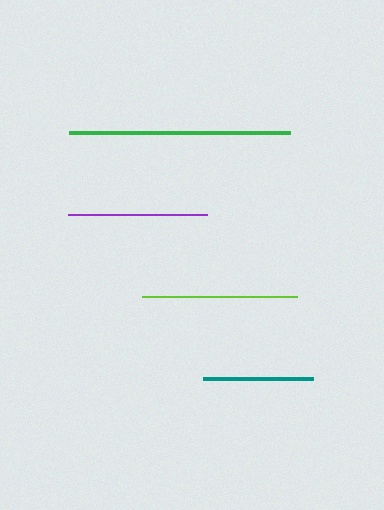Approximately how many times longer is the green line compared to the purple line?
The green line is approximately 1.6 times the length of the purple line.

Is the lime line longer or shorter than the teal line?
The lime line is longer than the teal line.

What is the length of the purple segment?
The purple segment is approximately 139 pixels long.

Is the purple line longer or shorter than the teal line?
The purple line is longer than the teal line.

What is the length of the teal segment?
The teal segment is approximately 110 pixels long.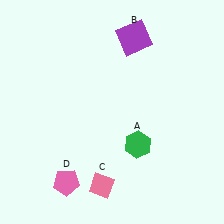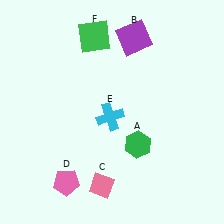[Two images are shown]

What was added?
A cyan cross (E), a green square (F) were added in Image 2.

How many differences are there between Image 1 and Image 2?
There are 2 differences between the two images.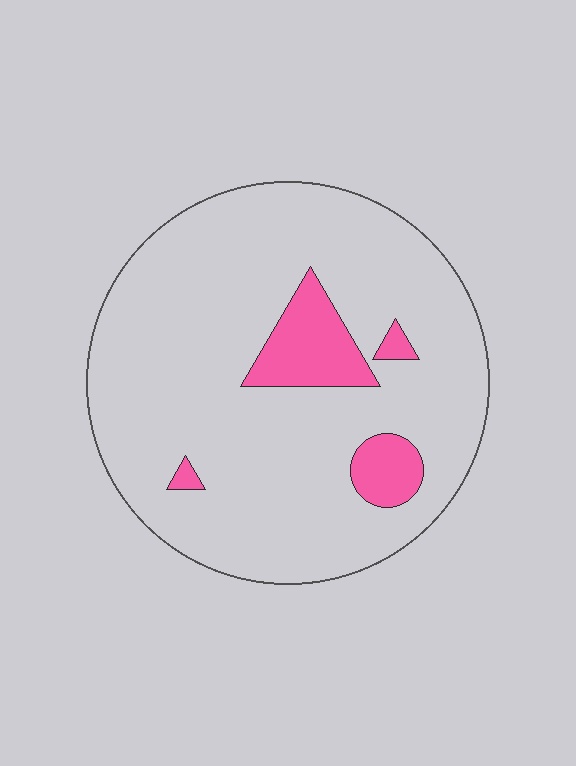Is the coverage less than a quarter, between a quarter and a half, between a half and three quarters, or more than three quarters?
Less than a quarter.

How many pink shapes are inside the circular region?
4.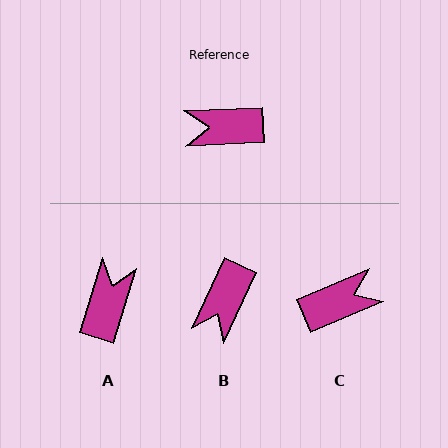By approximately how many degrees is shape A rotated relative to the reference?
Approximately 110 degrees clockwise.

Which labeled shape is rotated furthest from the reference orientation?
C, about 159 degrees away.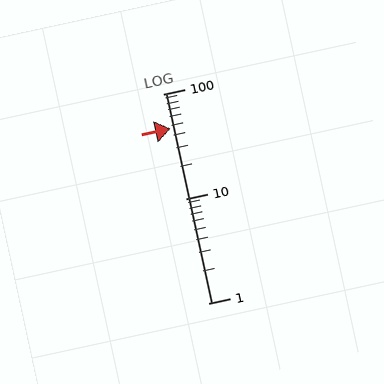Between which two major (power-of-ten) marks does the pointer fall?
The pointer is between 10 and 100.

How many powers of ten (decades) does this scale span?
The scale spans 2 decades, from 1 to 100.